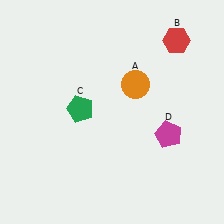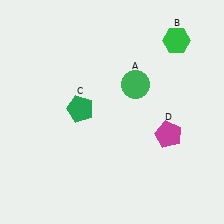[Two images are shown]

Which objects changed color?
A changed from orange to green. B changed from red to green.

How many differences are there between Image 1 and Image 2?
There are 2 differences between the two images.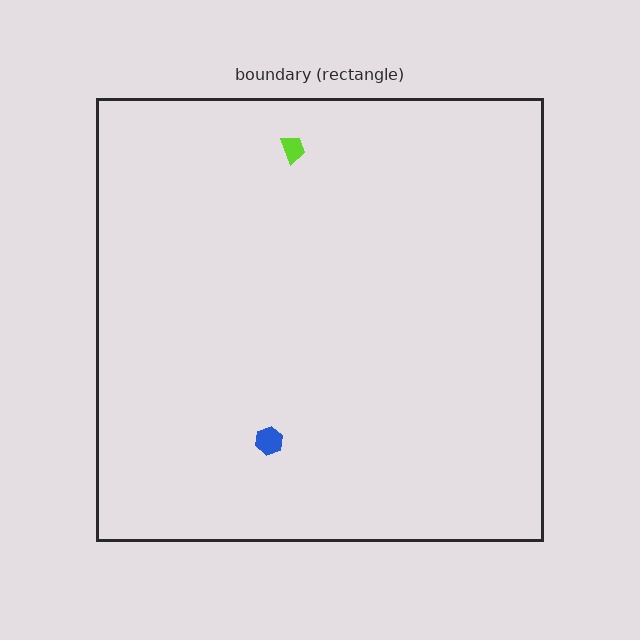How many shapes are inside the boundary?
2 inside, 0 outside.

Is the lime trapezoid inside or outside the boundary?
Inside.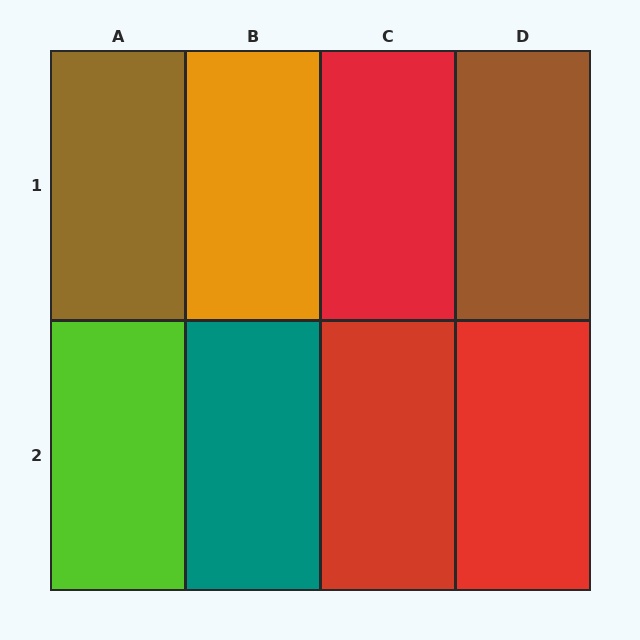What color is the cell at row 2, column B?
Teal.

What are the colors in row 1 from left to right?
Brown, orange, red, brown.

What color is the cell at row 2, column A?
Lime.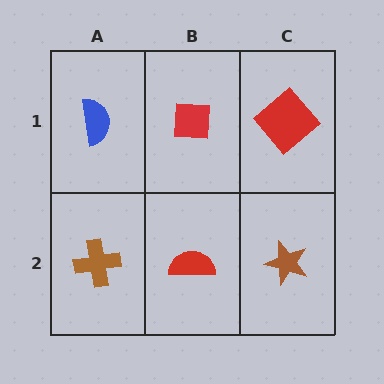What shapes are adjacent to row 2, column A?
A blue semicircle (row 1, column A), a red semicircle (row 2, column B).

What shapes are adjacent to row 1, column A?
A brown cross (row 2, column A), a red square (row 1, column B).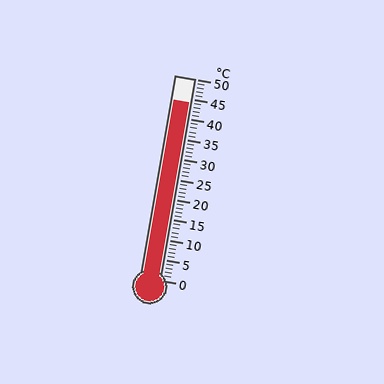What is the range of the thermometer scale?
The thermometer scale ranges from 0°C to 50°C.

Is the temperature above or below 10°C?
The temperature is above 10°C.